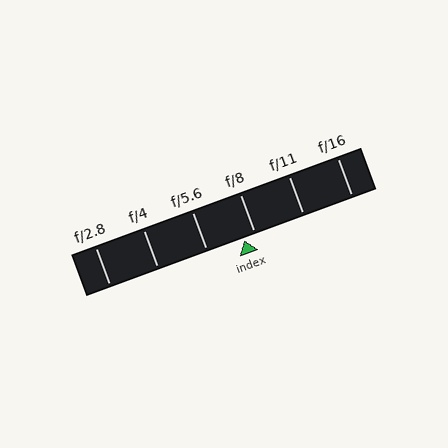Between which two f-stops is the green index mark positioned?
The index mark is between f/5.6 and f/8.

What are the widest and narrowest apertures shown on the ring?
The widest aperture shown is f/2.8 and the narrowest is f/16.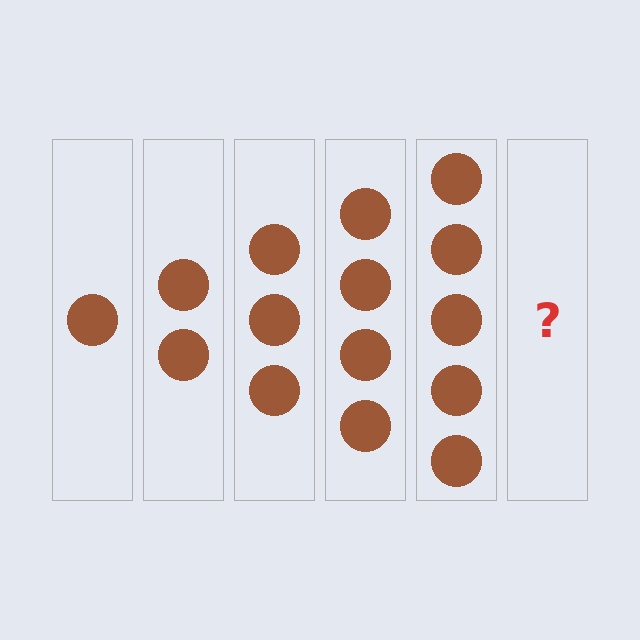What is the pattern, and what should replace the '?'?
The pattern is that each step adds one more circle. The '?' should be 6 circles.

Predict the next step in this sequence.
The next step is 6 circles.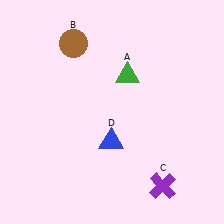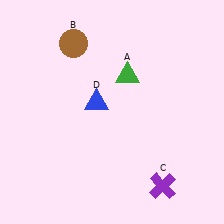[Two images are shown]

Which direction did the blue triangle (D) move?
The blue triangle (D) moved up.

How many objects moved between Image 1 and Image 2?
1 object moved between the two images.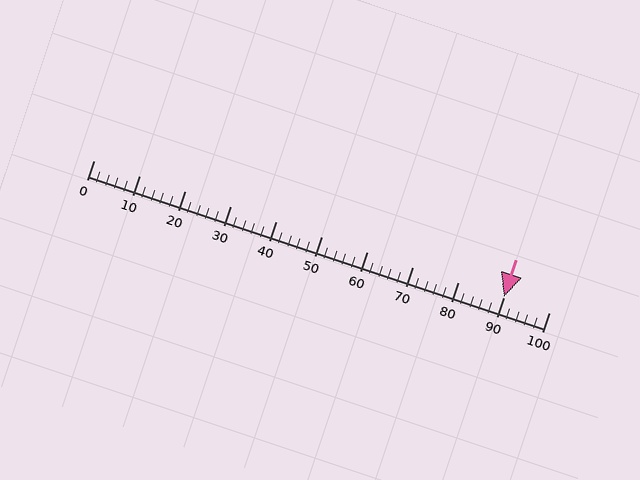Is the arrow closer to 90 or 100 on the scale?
The arrow is closer to 90.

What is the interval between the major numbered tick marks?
The major tick marks are spaced 10 units apart.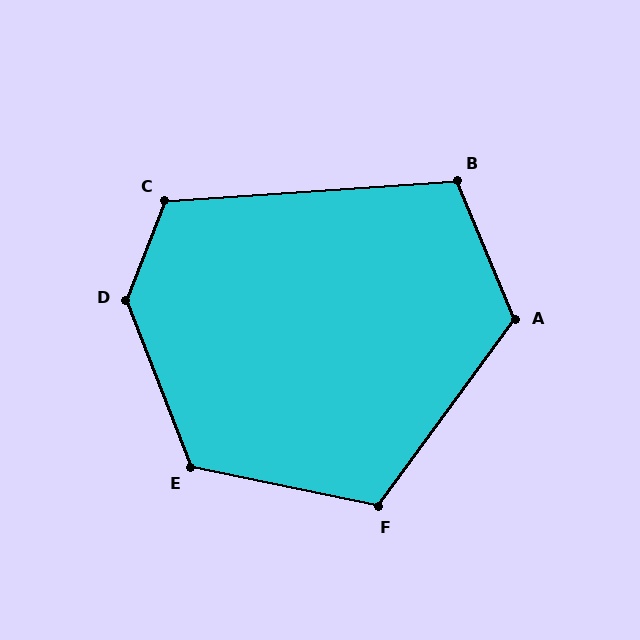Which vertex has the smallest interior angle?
B, at approximately 109 degrees.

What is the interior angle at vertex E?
Approximately 123 degrees (obtuse).